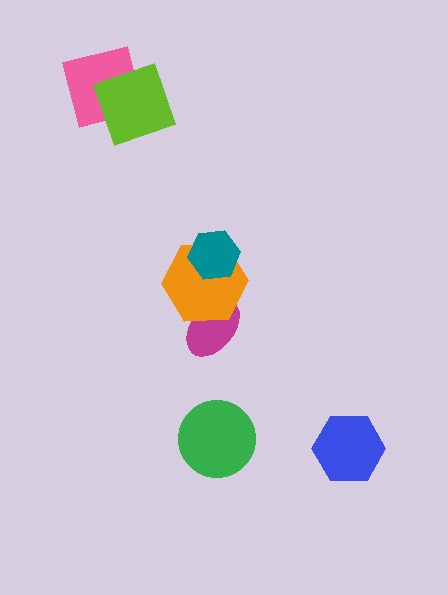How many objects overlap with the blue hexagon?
0 objects overlap with the blue hexagon.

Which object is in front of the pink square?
The lime square is in front of the pink square.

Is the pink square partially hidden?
Yes, it is partially covered by another shape.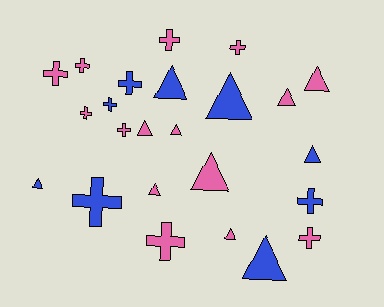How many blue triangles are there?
There are 5 blue triangles.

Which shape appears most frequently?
Triangle, with 12 objects.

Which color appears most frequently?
Pink, with 15 objects.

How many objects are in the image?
There are 24 objects.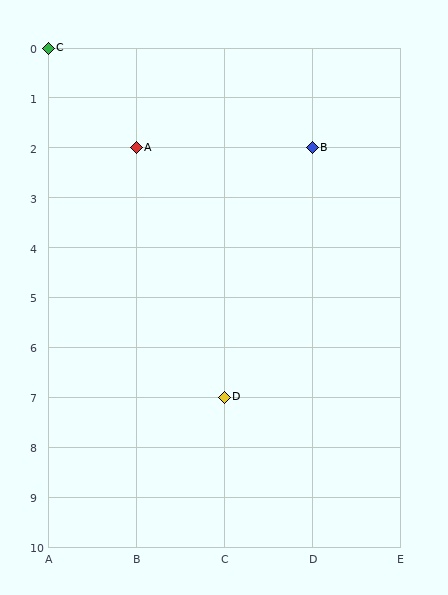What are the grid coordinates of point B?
Point B is at grid coordinates (D, 2).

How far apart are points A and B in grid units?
Points A and B are 2 columns apart.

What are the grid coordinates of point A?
Point A is at grid coordinates (B, 2).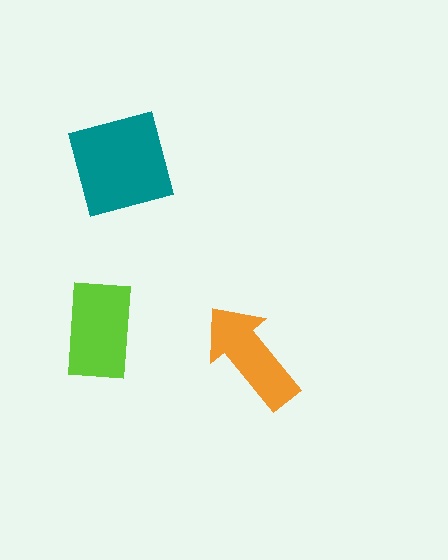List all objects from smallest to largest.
The orange arrow, the lime rectangle, the teal square.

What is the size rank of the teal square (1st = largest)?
1st.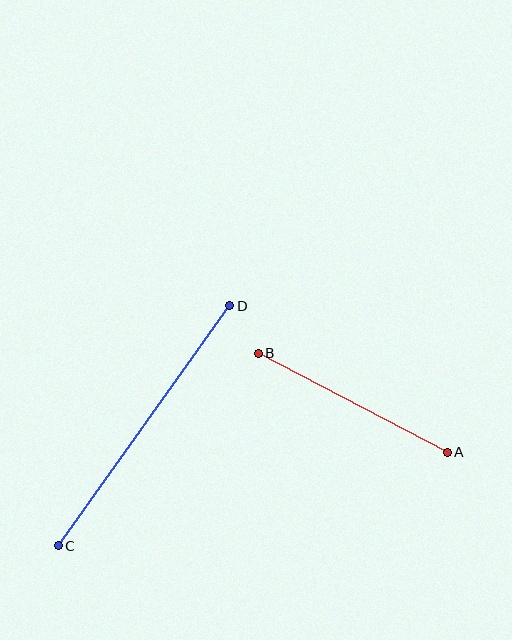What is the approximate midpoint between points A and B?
The midpoint is at approximately (353, 403) pixels.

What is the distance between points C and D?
The distance is approximately 295 pixels.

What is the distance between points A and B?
The distance is approximately 213 pixels.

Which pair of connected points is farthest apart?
Points C and D are farthest apart.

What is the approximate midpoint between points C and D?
The midpoint is at approximately (144, 426) pixels.